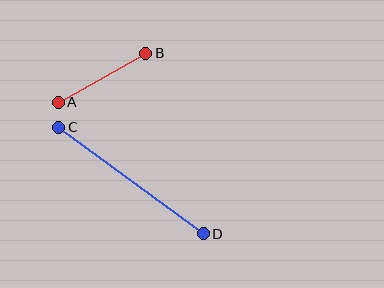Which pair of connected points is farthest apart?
Points C and D are farthest apart.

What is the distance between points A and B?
The distance is approximately 100 pixels.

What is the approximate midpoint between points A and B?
The midpoint is at approximately (102, 78) pixels.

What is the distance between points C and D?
The distance is approximately 180 pixels.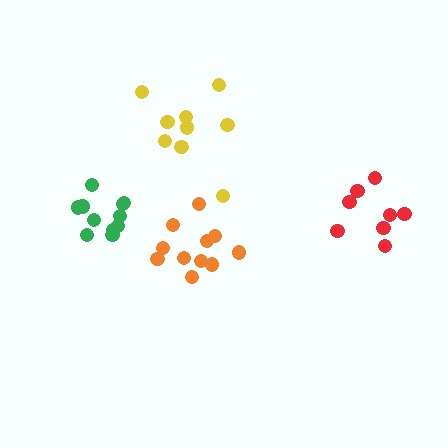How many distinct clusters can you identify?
There are 4 distinct clusters.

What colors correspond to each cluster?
The clusters are colored: orange, green, red, yellow.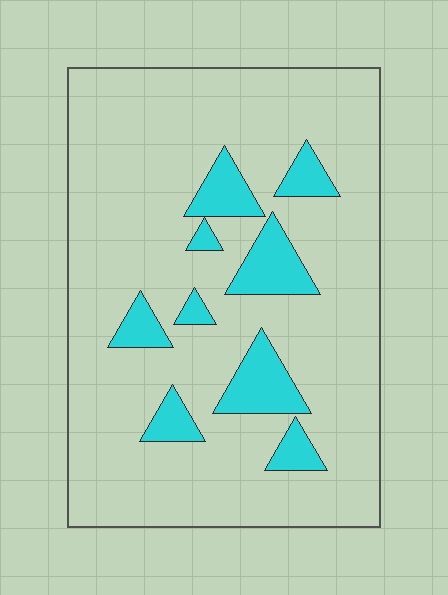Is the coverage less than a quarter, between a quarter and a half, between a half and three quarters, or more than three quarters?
Less than a quarter.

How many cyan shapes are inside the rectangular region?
9.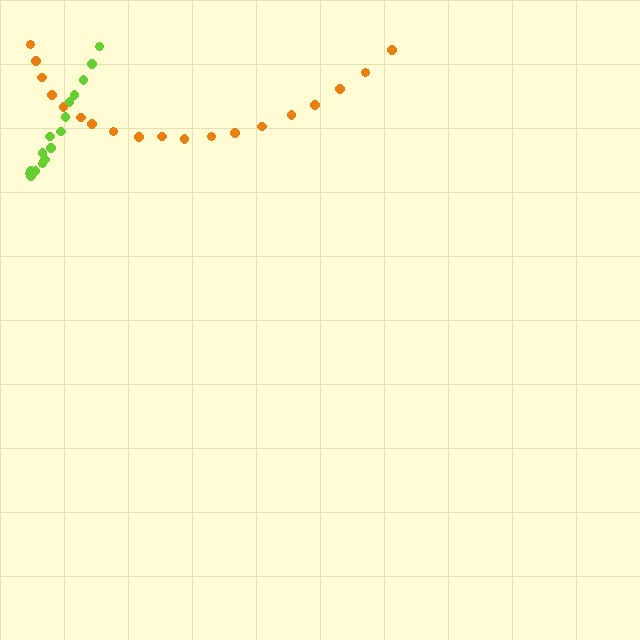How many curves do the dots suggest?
There are 2 distinct paths.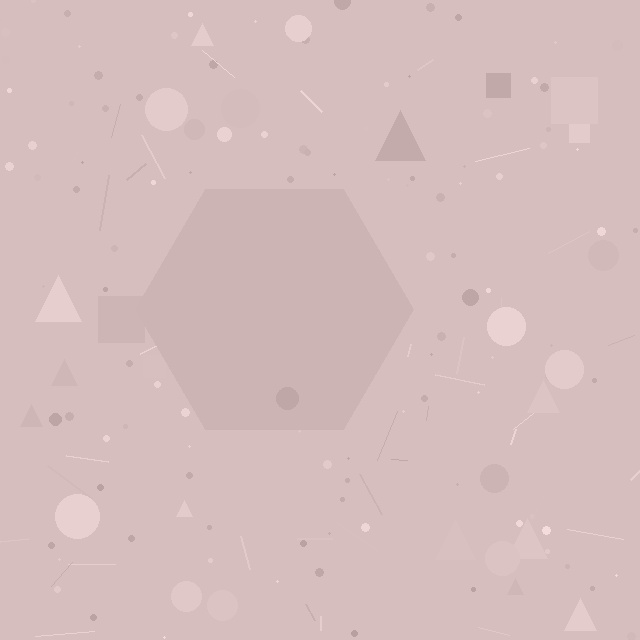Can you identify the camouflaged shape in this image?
The camouflaged shape is a hexagon.